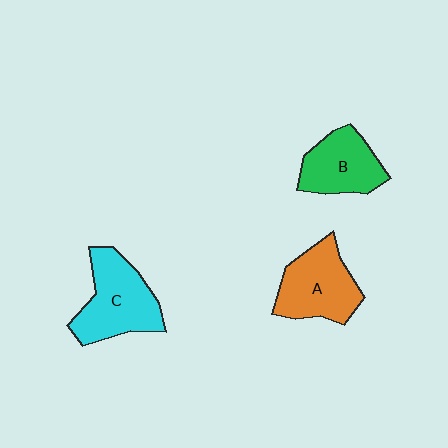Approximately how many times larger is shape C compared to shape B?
Approximately 1.2 times.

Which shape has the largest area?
Shape C (cyan).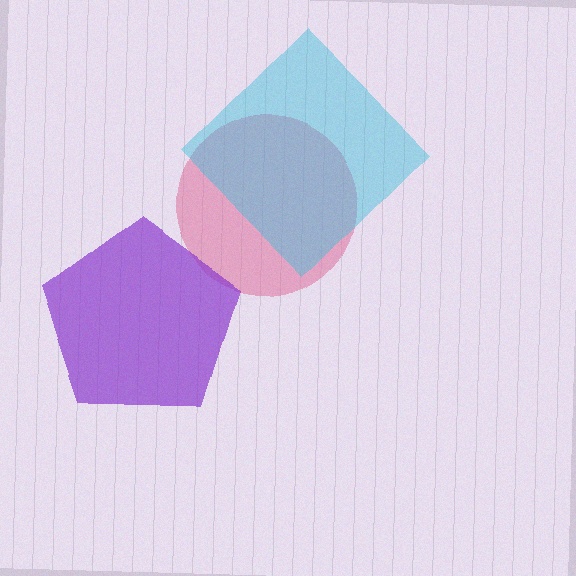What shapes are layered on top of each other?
The layered shapes are: a pink circle, a cyan diamond, a purple pentagon.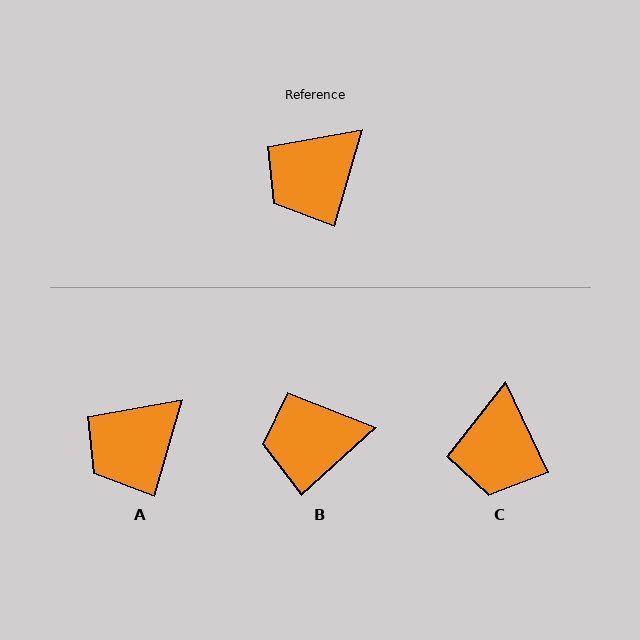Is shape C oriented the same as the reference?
No, it is off by about 42 degrees.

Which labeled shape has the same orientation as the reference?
A.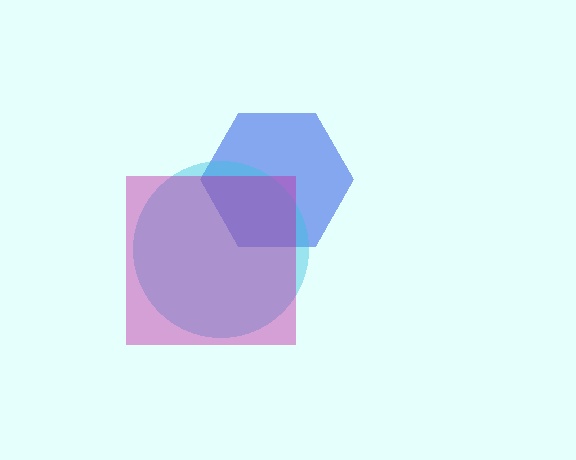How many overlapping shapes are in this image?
There are 3 overlapping shapes in the image.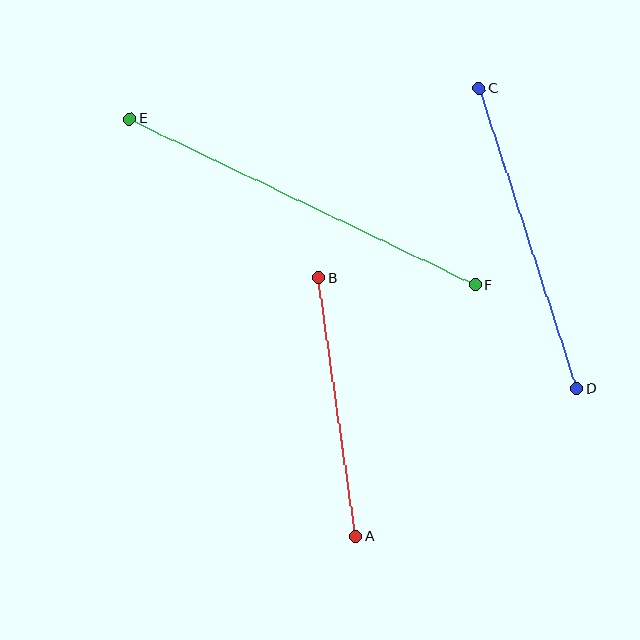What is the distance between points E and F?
The distance is approximately 383 pixels.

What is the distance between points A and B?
The distance is approximately 261 pixels.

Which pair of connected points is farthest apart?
Points E and F are farthest apart.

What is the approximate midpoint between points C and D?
The midpoint is at approximately (528, 239) pixels.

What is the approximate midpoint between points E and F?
The midpoint is at approximately (302, 202) pixels.